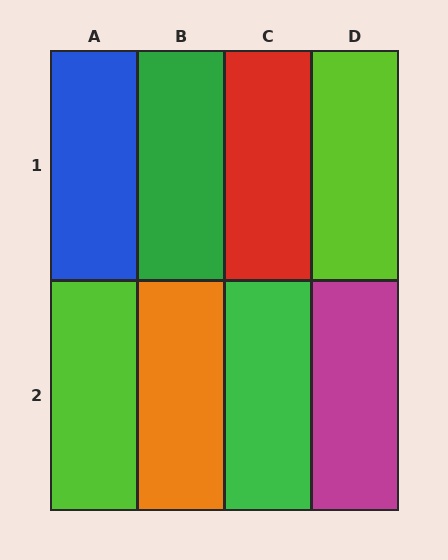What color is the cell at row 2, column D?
Magenta.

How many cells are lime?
2 cells are lime.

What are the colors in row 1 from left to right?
Blue, green, red, lime.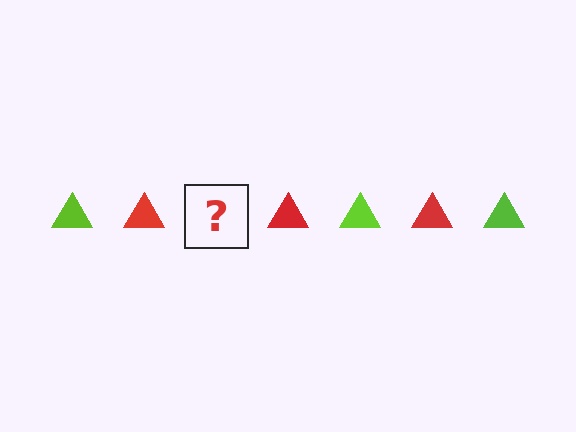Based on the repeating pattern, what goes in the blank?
The blank should be a lime triangle.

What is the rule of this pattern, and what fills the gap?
The rule is that the pattern cycles through lime, red triangles. The gap should be filled with a lime triangle.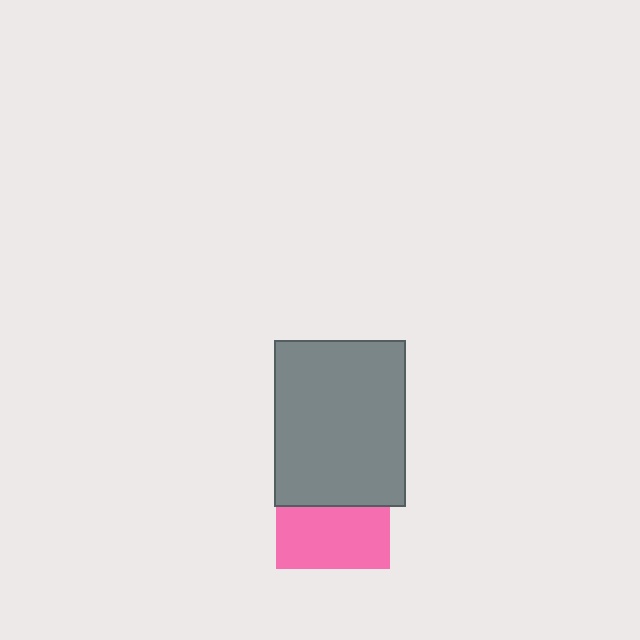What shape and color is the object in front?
The object in front is a gray rectangle.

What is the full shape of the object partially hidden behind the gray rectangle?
The partially hidden object is a pink square.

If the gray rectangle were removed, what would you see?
You would see the complete pink square.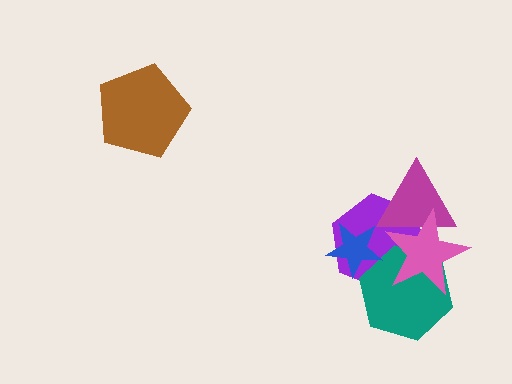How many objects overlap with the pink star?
3 objects overlap with the pink star.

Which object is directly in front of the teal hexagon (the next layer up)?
The blue star is directly in front of the teal hexagon.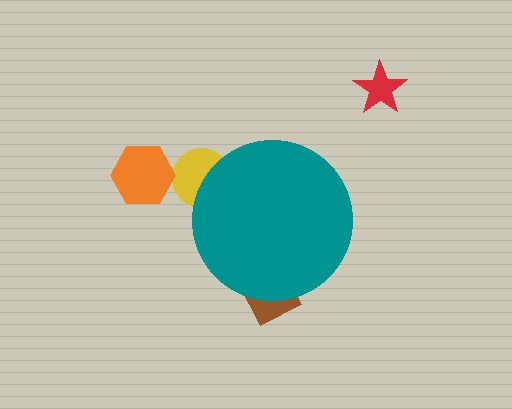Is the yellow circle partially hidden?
Yes, the yellow circle is partially hidden behind the teal circle.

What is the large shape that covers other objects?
A teal circle.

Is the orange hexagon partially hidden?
No, the orange hexagon is fully visible.